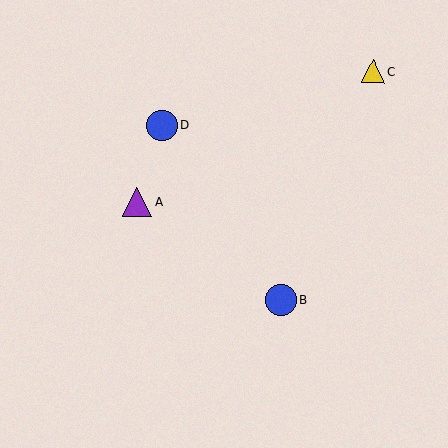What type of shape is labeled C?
Shape C is a yellow triangle.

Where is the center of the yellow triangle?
The center of the yellow triangle is at (373, 72).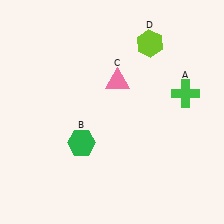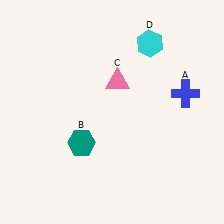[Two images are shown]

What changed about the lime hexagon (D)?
In Image 1, D is lime. In Image 2, it changed to cyan.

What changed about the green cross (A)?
In Image 1, A is green. In Image 2, it changed to blue.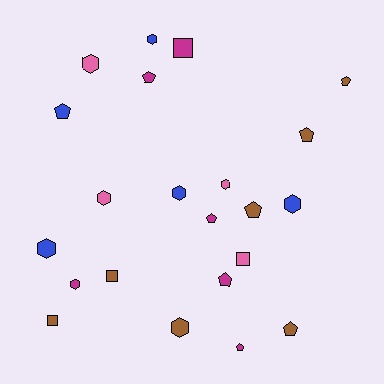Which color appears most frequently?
Brown, with 7 objects.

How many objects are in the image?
There are 22 objects.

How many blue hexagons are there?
There are 4 blue hexagons.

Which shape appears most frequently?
Pentagon, with 9 objects.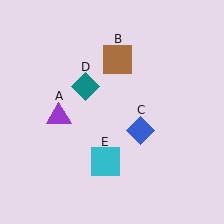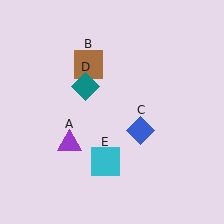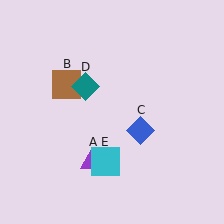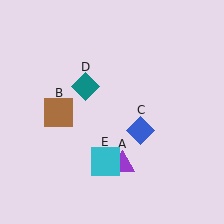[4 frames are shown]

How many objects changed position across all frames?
2 objects changed position: purple triangle (object A), brown square (object B).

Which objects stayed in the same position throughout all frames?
Blue diamond (object C) and teal diamond (object D) and cyan square (object E) remained stationary.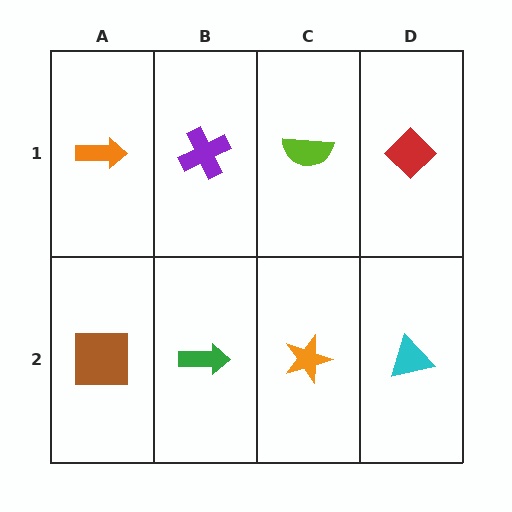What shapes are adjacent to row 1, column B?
A green arrow (row 2, column B), an orange arrow (row 1, column A), a lime semicircle (row 1, column C).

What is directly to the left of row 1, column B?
An orange arrow.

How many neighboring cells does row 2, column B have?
3.